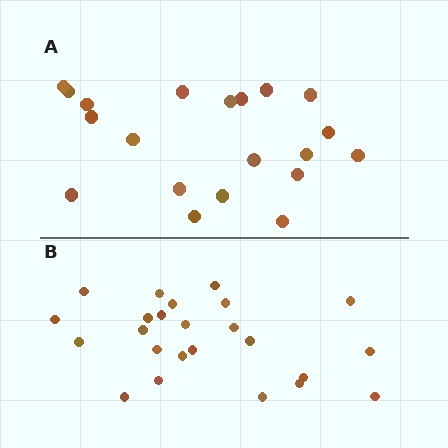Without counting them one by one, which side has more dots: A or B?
Region B (the bottom region) has more dots.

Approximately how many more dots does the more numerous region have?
Region B has about 4 more dots than region A.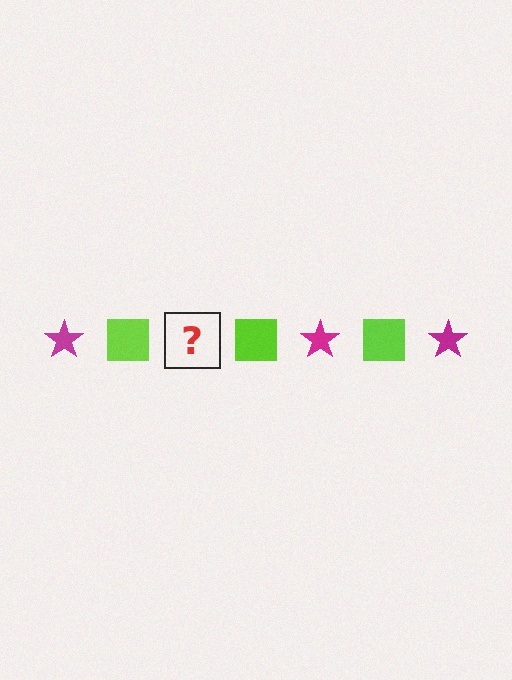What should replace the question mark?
The question mark should be replaced with a magenta star.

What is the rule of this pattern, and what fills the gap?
The rule is that the pattern alternates between magenta star and lime square. The gap should be filled with a magenta star.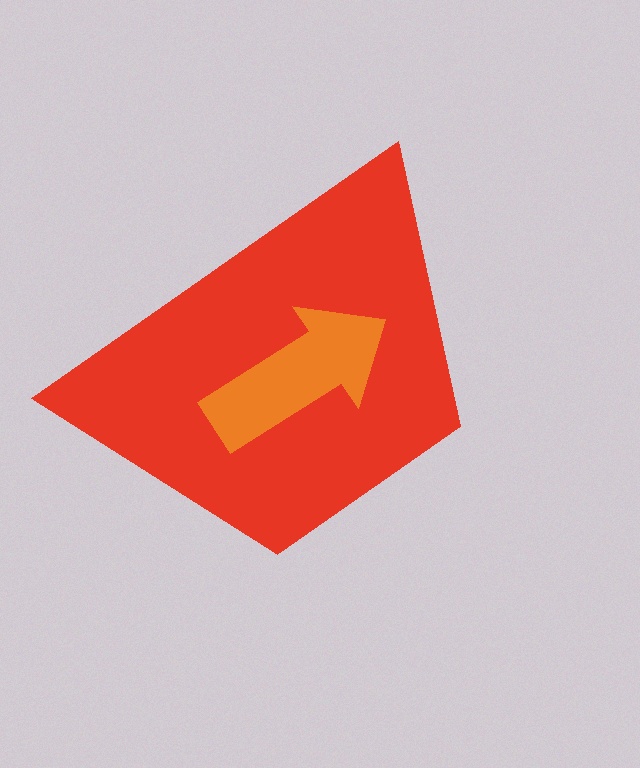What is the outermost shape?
The red trapezoid.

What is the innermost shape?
The orange arrow.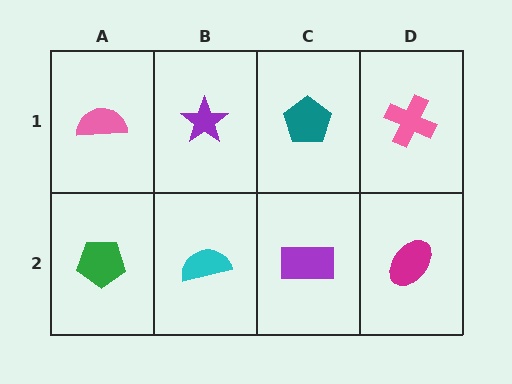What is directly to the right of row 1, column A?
A purple star.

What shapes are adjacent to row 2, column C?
A teal pentagon (row 1, column C), a cyan semicircle (row 2, column B), a magenta ellipse (row 2, column D).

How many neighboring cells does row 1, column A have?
2.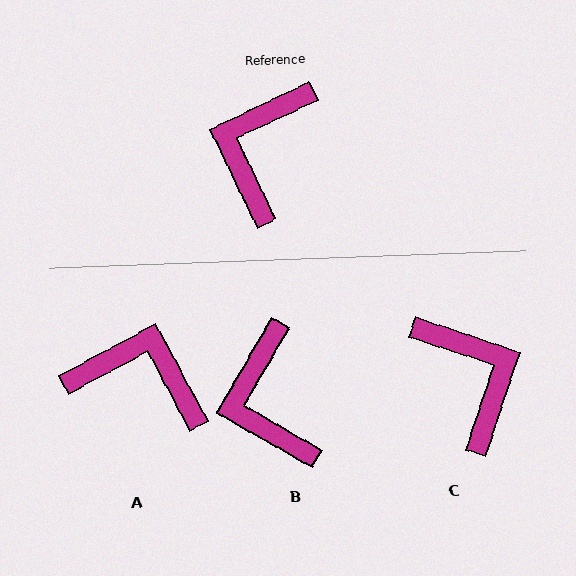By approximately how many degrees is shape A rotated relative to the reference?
Approximately 88 degrees clockwise.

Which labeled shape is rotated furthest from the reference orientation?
C, about 134 degrees away.